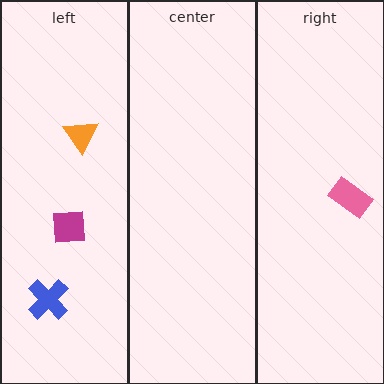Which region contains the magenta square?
The left region.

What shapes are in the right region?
The pink rectangle.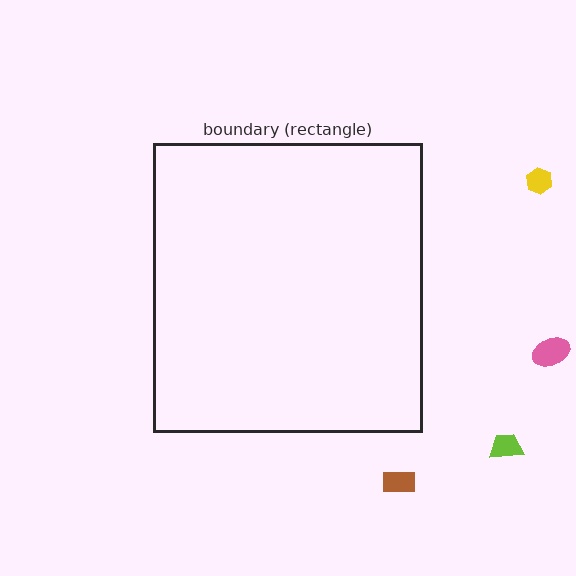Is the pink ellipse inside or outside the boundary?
Outside.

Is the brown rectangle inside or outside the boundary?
Outside.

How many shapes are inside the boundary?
0 inside, 4 outside.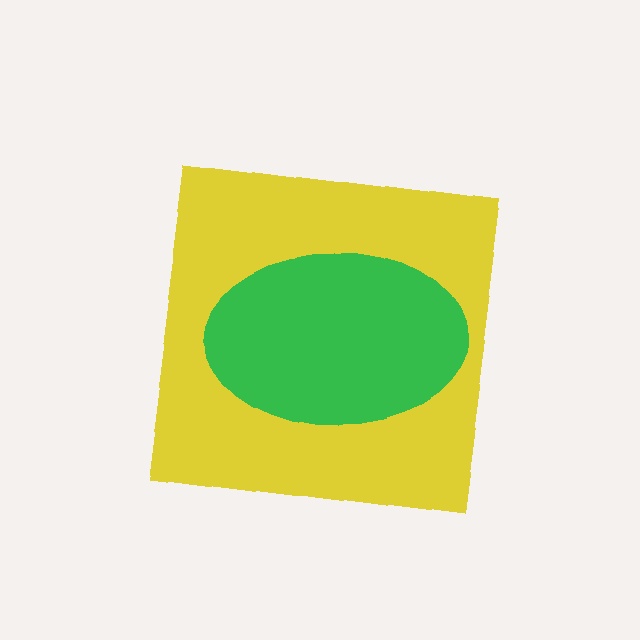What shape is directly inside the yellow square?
The green ellipse.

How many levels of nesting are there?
2.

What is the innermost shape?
The green ellipse.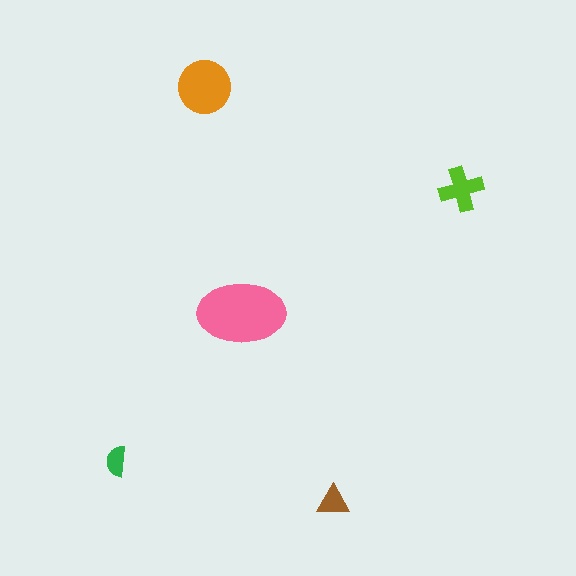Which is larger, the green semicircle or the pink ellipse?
The pink ellipse.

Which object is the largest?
The pink ellipse.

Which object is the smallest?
The green semicircle.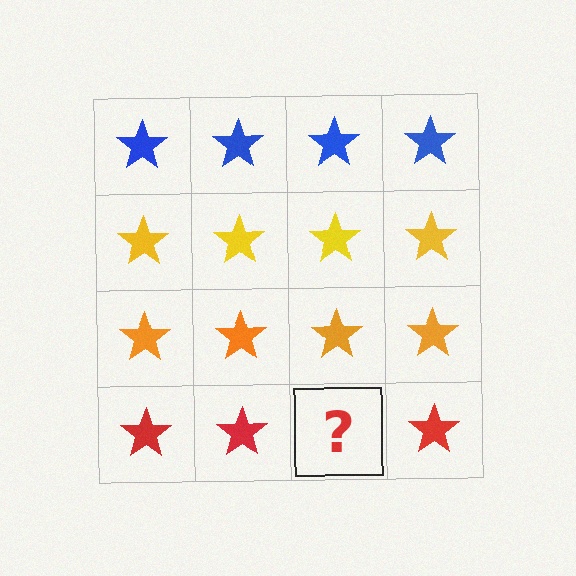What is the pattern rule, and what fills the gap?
The rule is that each row has a consistent color. The gap should be filled with a red star.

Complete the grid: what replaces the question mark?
The question mark should be replaced with a red star.